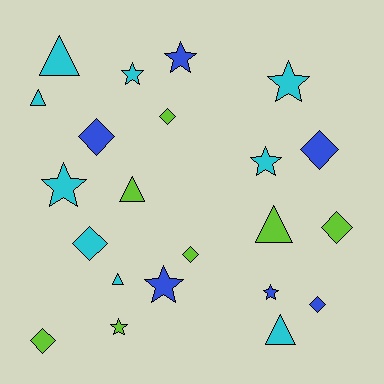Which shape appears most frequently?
Star, with 8 objects.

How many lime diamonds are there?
There are 4 lime diamonds.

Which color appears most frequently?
Cyan, with 9 objects.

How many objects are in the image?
There are 22 objects.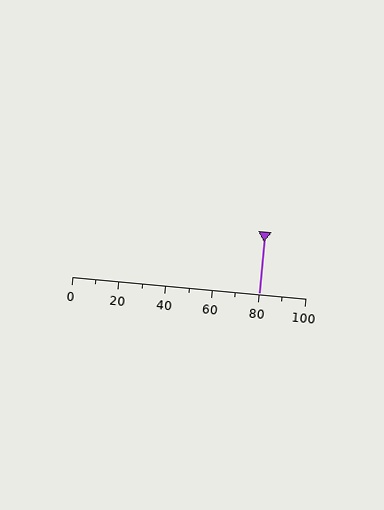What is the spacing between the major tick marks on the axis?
The major ticks are spaced 20 apart.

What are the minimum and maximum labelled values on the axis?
The axis runs from 0 to 100.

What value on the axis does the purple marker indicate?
The marker indicates approximately 80.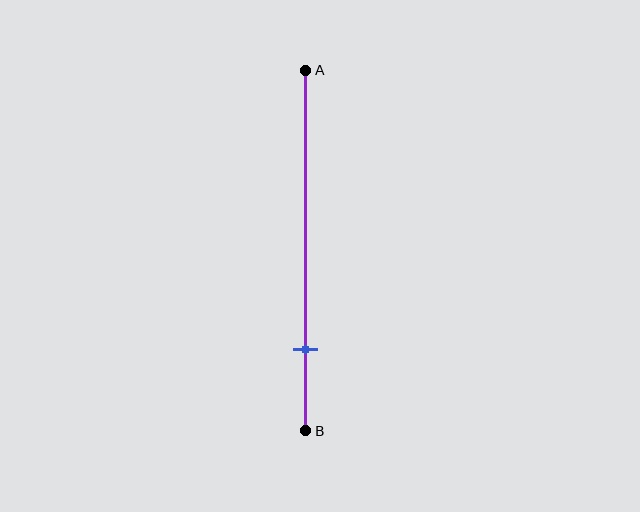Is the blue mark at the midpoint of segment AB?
No, the mark is at about 75% from A, not at the 50% midpoint.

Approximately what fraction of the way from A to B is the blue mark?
The blue mark is approximately 75% of the way from A to B.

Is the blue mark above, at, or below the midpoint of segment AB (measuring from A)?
The blue mark is below the midpoint of segment AB.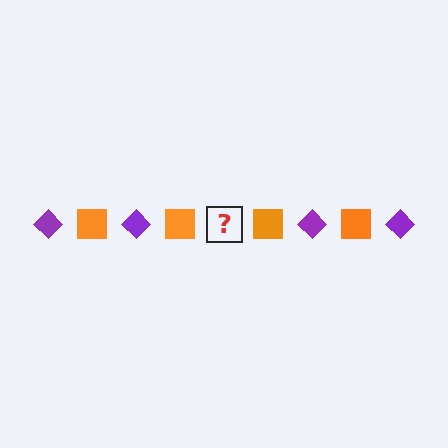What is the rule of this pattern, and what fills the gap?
The rule is that the pattern alternates between purple diamond and orange square. The gap should be filled with a purple diamond.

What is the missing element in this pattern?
The missing element is a purple diamond.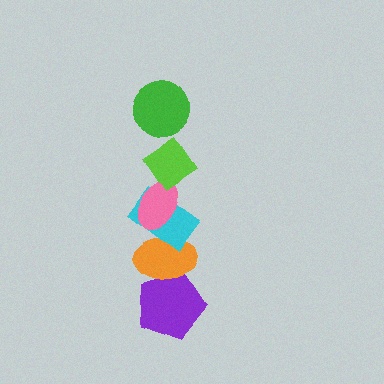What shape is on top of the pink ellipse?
The lime diamond is on top of the pink ellipse.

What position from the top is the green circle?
The green circle is 1st from the top.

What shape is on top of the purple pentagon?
The orange ellipse is on top of the purple pentagon.